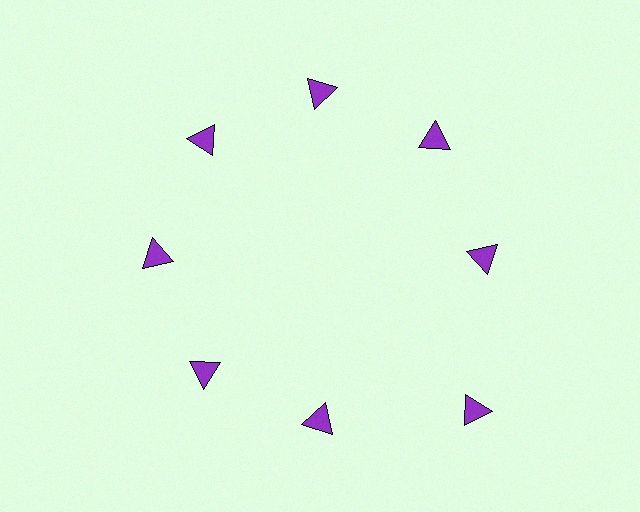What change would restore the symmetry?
The symmetry would be restored by moving it inward, back onto the ring so that all 8 triangles sit at equal angles and equal distance from the center.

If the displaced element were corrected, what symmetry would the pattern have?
It would have 8-fold rotational symmetry — the pattern would map onto itself every 45 degrees.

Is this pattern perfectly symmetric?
No. The 8 purple triangles are arranged in a ring, but one element near the 4 o'clock position is pushed outward from the center, breaking the 8-fold rotational symmetry.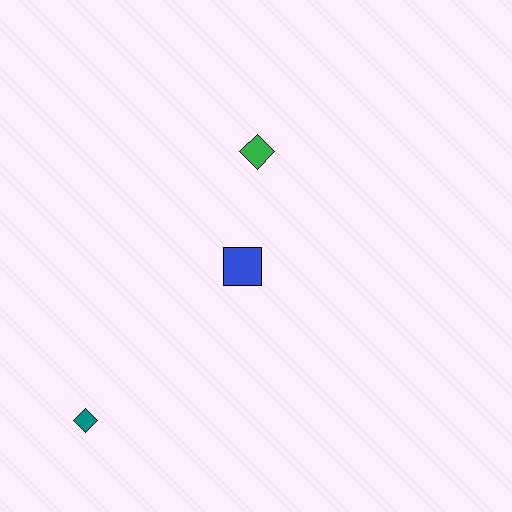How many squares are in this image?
There is 1 square.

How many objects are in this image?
There are 3 objects.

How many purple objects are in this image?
There are no purple objects.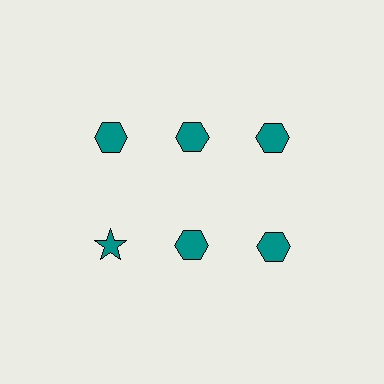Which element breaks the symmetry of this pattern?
The teal star in the second row, leftmost column breaks the symmetry. All other shapes are teal hexagons.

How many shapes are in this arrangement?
There are 6 shapes arranged in a grid pattern.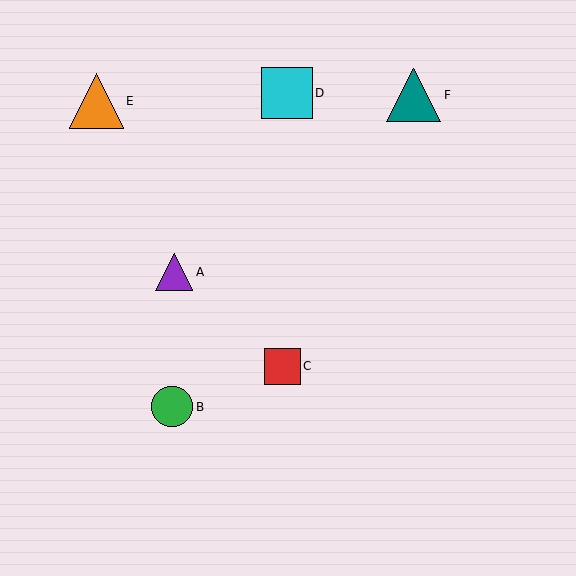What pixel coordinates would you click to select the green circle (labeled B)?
Click at (172, 407) to select the green circle B.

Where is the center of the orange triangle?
The center of the orange triangle is at (96, 101).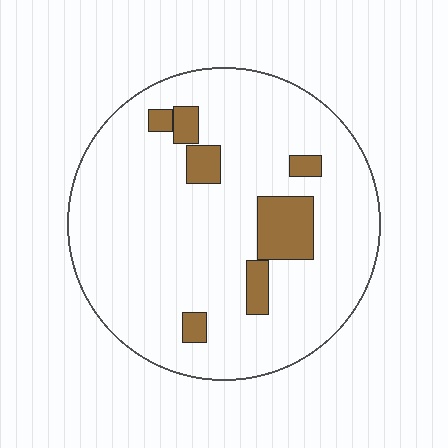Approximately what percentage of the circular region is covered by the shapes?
Approximately 10%.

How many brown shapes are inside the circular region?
7.